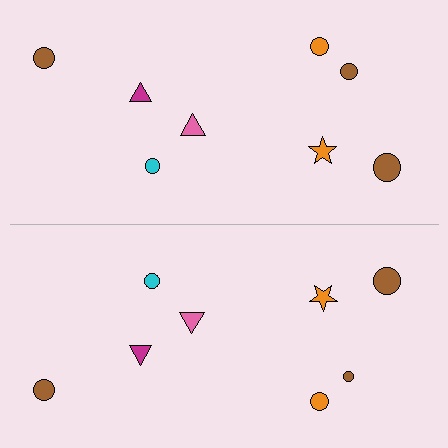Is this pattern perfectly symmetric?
No, the pattern is not perfectly symmetric. The brown circle on the bottom side has a different size than its mirror counterpart.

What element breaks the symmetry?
The brown circle on the bottom side has a different size than its mirror counterpart.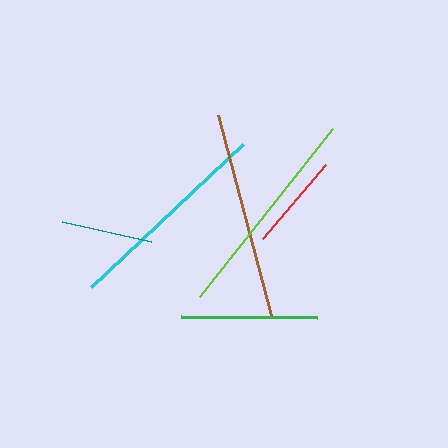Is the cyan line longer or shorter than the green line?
The cyan line is longer than the green line.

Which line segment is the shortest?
The teal line is the shortest at approximately 91 pixels.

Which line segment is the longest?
The lime line is the longest at approximately 214 pixels.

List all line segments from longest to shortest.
From longest to shortest: lime, cyan, brown, green, red, teal.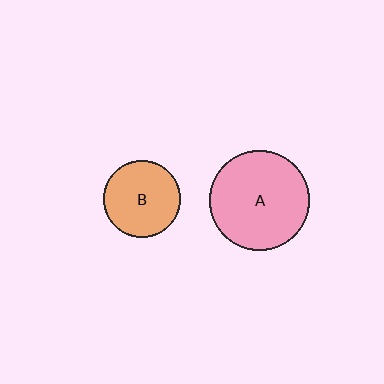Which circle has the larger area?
Circle A (pink).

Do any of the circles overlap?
No, none of the circles overlap.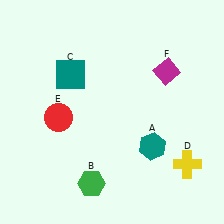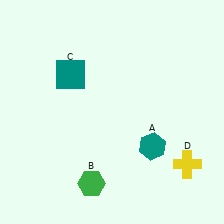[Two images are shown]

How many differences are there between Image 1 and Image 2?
There are 2 differences between the two images.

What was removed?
The red circle (E), the magenta diamond (F) were removed in Image 2.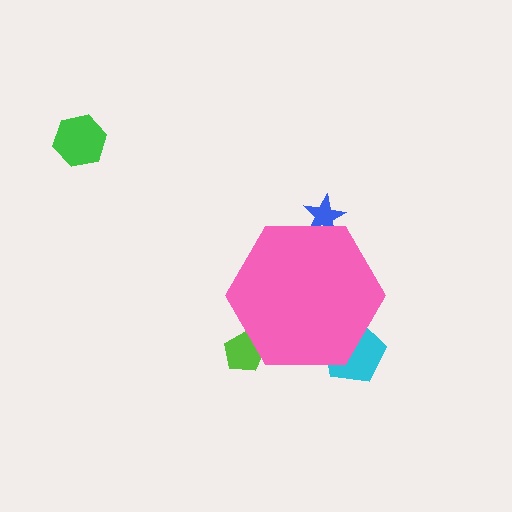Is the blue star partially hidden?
Yes, the blue star is partially hidden behind the pink hexagon.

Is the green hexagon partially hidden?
No, the green hexagon is fully visible.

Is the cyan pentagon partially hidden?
Yes, the cyan pentagon is partially hidden behind the pink hexagon.